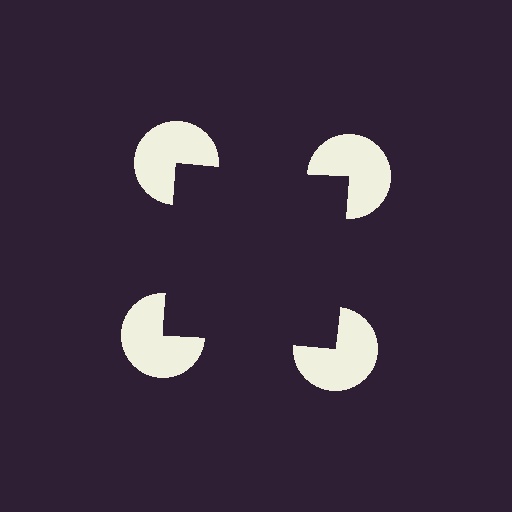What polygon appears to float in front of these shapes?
An illusory square — its edges are inferred from the aligned wedge cuts in the pac-man discs, not physically drawn.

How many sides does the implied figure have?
4 sides.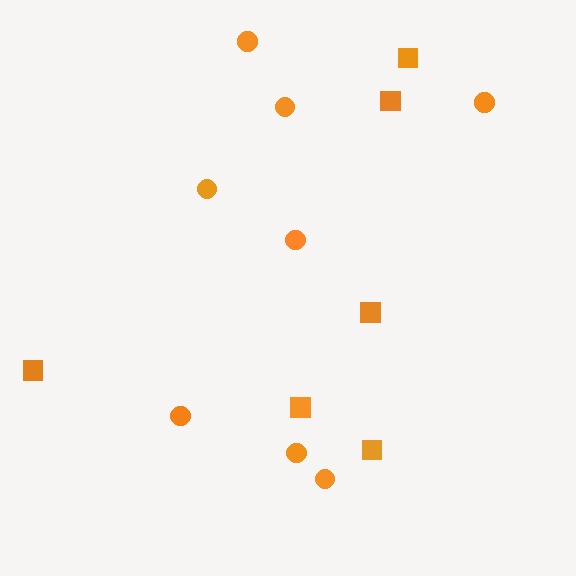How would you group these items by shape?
There are 2 groups: one group of squares (6) and one group of circles (8).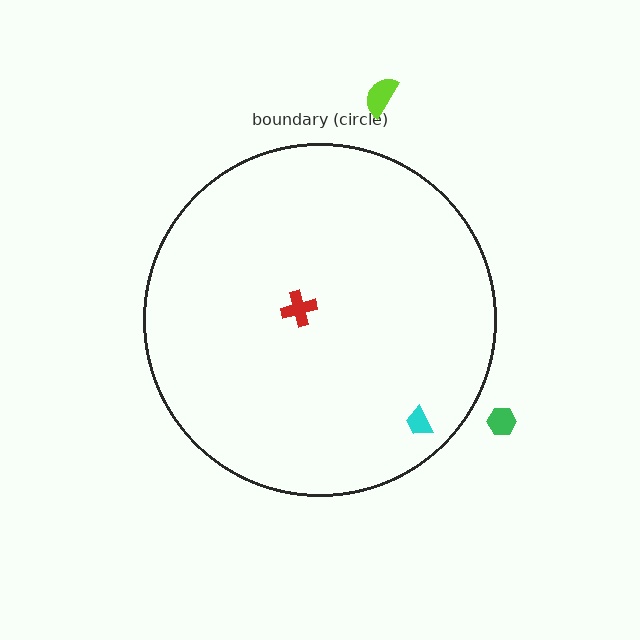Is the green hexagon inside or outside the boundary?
Outside.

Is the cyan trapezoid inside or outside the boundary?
Inside.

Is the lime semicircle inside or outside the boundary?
Outside.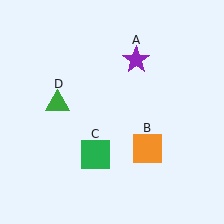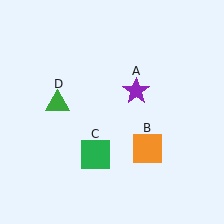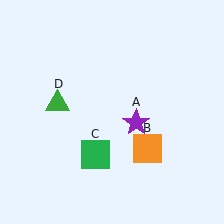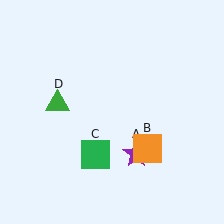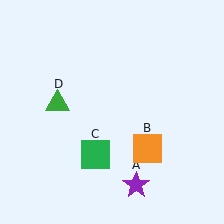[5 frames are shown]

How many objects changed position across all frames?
1 object changed position: purple star (object A).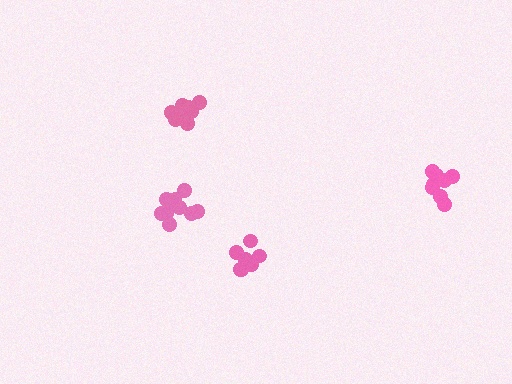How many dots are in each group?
Group 1: 9 dots, Group 2: 10 dots, Group 3: 8 dots, Group 4: 8 dots (35 total).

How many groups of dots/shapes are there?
There are 4 groups.